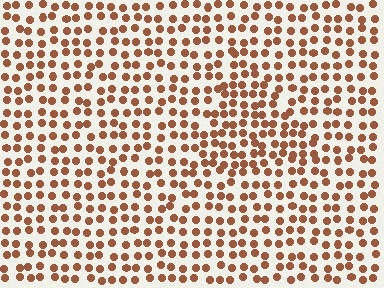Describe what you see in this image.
The image contains small brown elements arranged at two different densities. A triangle-shaped region is visible where the elements are more densely packed than the surrounding area.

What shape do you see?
I see a triangle.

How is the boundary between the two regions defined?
The boundary is defined by a change in element density (approximately 1.4x ratio). All elements are the same color, size, and shape.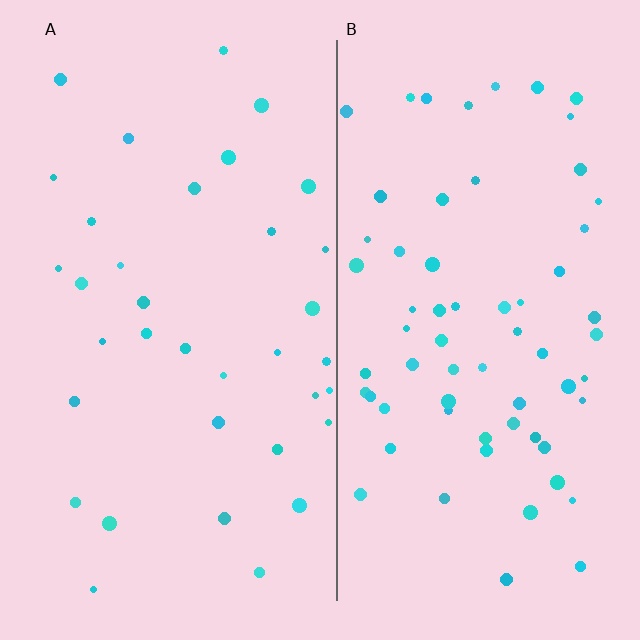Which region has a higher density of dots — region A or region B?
B (the right).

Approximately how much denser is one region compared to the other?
Approximately 1.9× — region B over region A.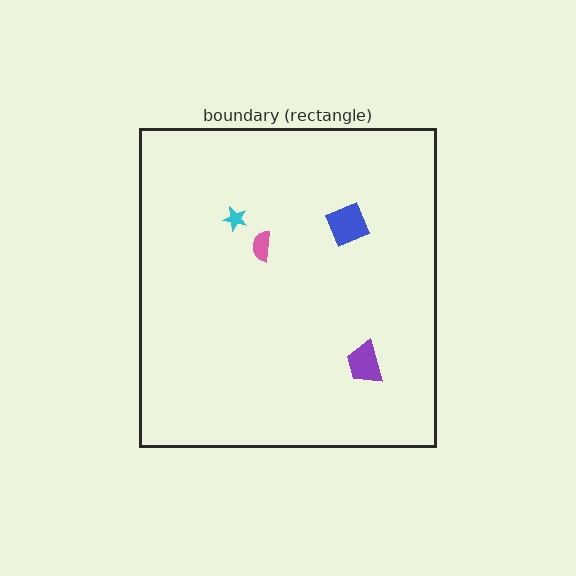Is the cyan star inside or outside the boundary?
Inside.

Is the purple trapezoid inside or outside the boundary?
Inside.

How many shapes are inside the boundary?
4 inside, 0 outside.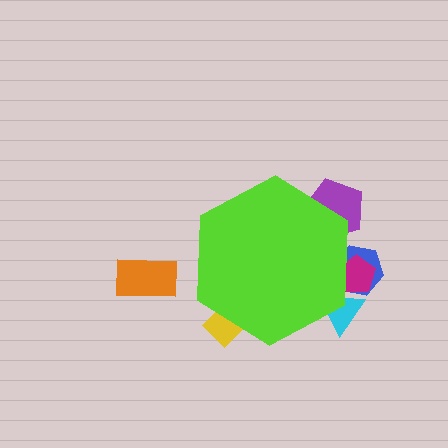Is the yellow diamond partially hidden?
Yes, the yellow diamond is partially hidden behind the lime hexagon.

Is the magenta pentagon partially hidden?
Yes, the magenta pentagon is partially hidden behind the lime hexagon.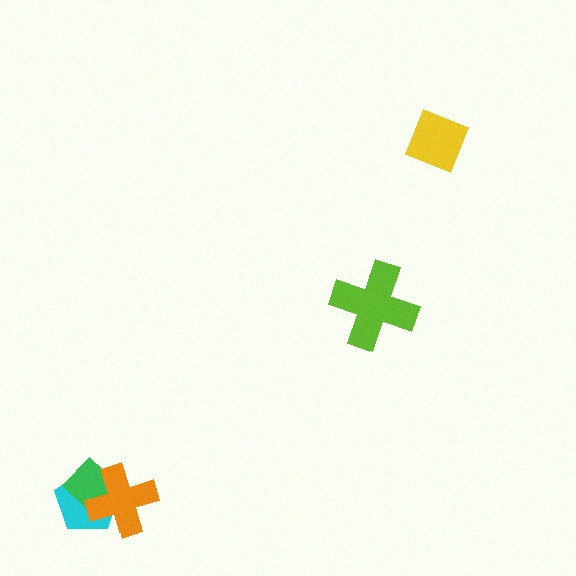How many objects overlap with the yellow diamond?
0 objects overlap with the yellow diamond.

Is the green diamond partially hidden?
Yes, it is partially covered by another shape.